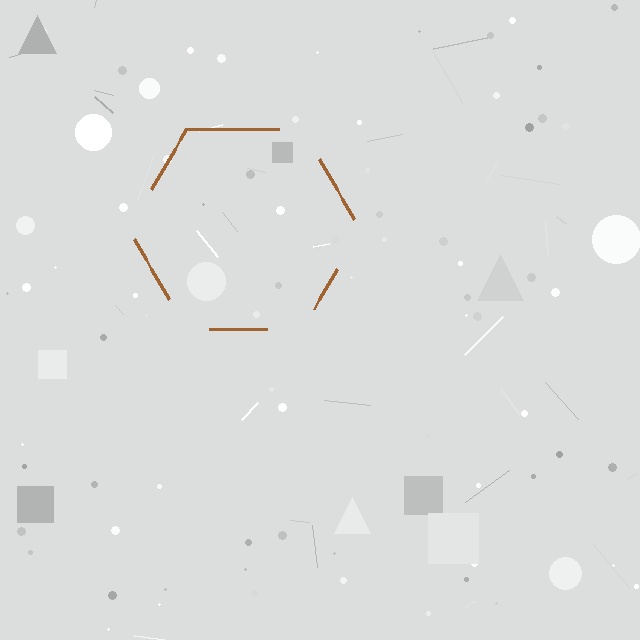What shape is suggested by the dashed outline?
The dashed outline suggests a hexagon.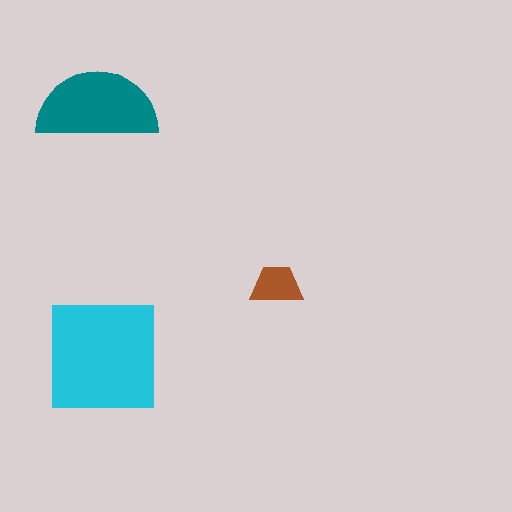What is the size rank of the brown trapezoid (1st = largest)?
3rd.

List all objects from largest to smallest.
The cyan square, the teal semicircle, the brown trapezoid.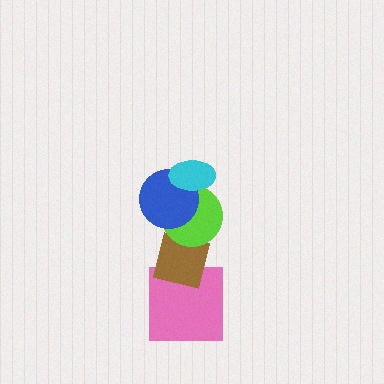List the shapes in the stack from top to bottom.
From top to bottom: the cyan ellipse, the blue circle, the lime circle, the brown square, the pink square.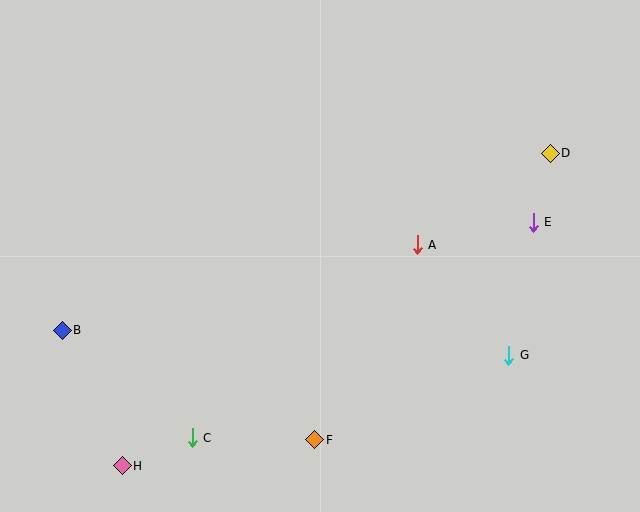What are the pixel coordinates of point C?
Point C is at (192, 438).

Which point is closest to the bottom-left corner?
Point H is closest to the bottom-left corner.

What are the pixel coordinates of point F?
Point F is at (315, 440).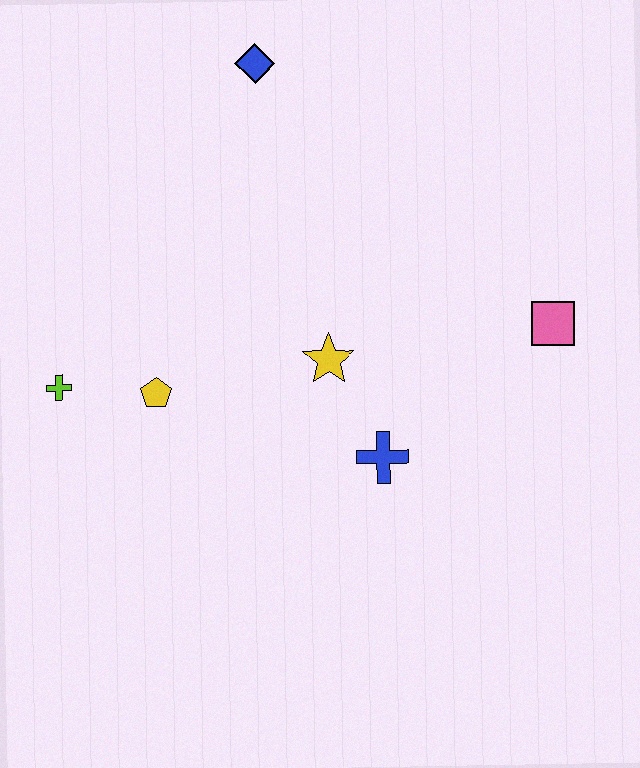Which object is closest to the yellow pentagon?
The lime cross is closest to the yellow pentagon.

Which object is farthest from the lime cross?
The pink square is farthest from the lime cross.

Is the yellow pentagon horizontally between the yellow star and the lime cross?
Yes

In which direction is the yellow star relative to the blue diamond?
The yellow star is below the blue diamond.